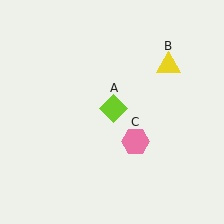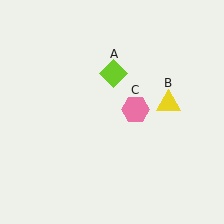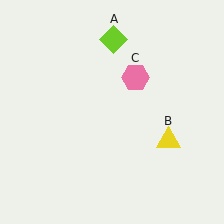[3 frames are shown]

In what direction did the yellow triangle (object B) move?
The yellow triangle (object B) moved down.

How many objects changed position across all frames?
3 objects changed position: lime diamond (object A), yellow triangle (object B), pink hexagon (object C).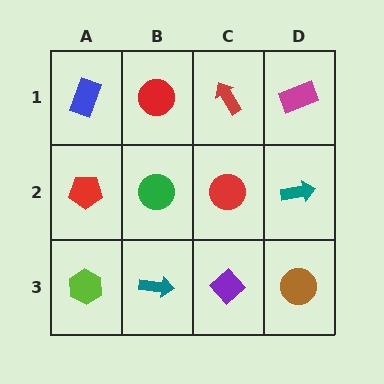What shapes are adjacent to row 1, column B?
A green circle (row 2, column B), a blue rectangle (row 1, column A), a red arrow (row 1, column C).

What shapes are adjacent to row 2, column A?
A blue rectangle (row 1, column A), a lime hexagon (row 3, column A), a green circle (row 2, column B).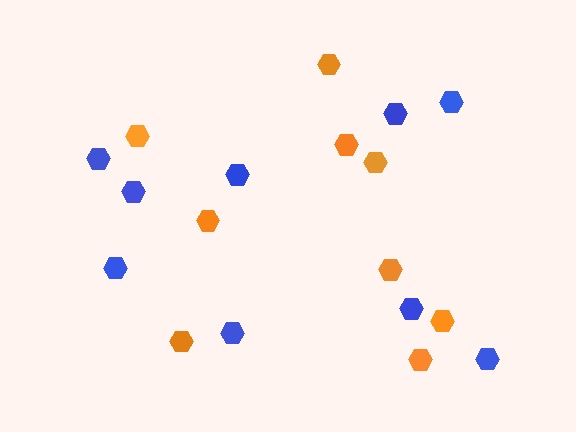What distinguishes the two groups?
There are 2 groups: one group of orange hexagons (9) and one group of blue hexagons (9).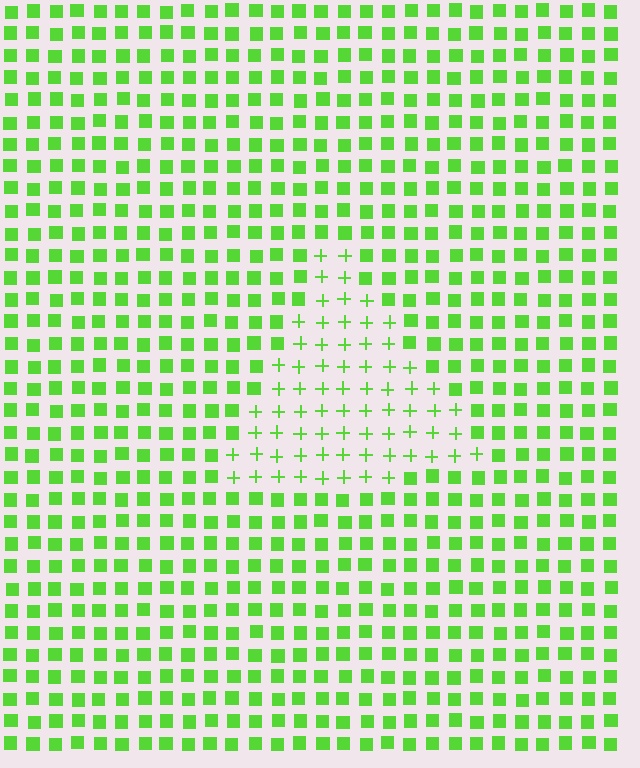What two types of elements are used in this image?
The image uses plus signs inside the triangle region and squares outside it.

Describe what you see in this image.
The image is filled with small lime elements arranged in a uniform grid. A triangle-shaped region contains plus signs, while the surrounding area contains squares. The boundary is defined purely by the change in element shape.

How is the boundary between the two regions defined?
The boundary is defined by a change in element shape: plus signs inside vs. squares outside. All elements share the same color and spacing.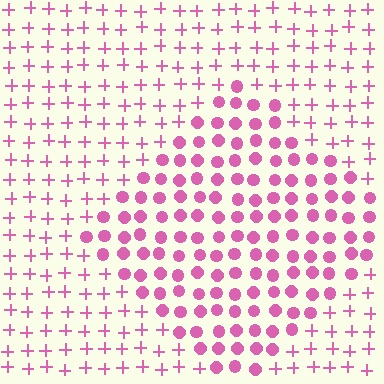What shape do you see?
I see a diamond.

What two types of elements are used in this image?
The image uses circles inside the diamond region and plus signs outside it.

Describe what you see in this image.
The image is filled with small pink elements arranged in a uniform grid. A diamond-shaped region contains circles, while the surrounding area contains plus signs. The boundary is defined purely by the change in element shape.